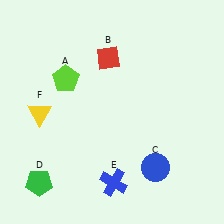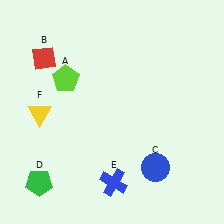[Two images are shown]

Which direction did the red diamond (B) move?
The red diamond (B) moved left.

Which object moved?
The red diamond (B) moved left.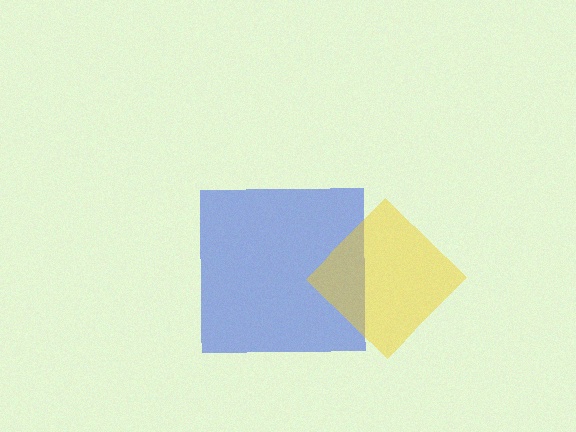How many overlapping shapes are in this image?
There are 2 overlapping shapes in the image.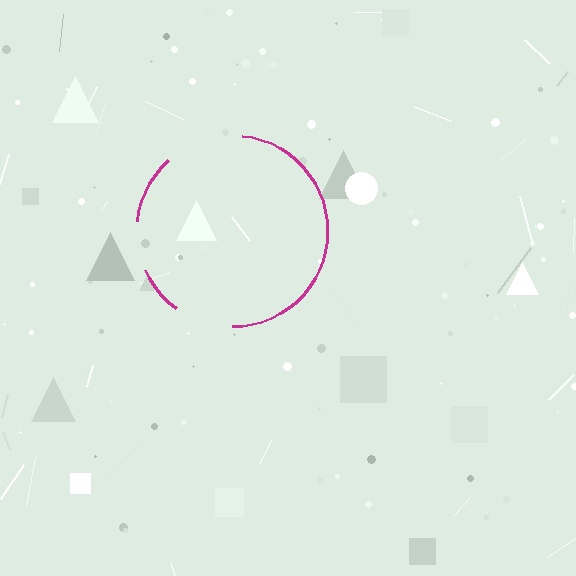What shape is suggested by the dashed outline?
The dashed outline suggests a circle.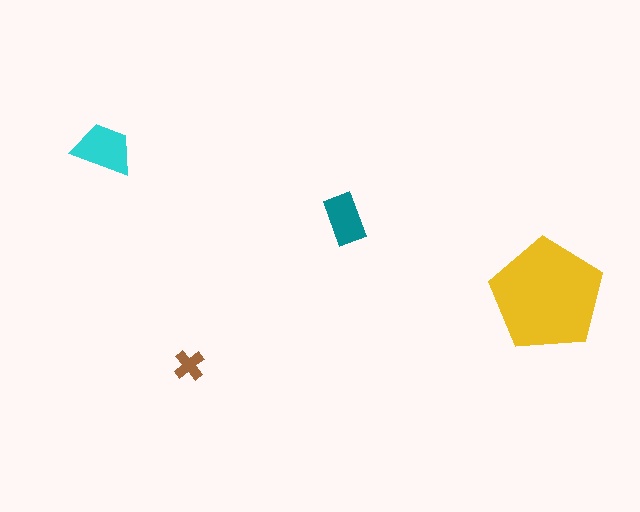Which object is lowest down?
The brown cross is bottommost.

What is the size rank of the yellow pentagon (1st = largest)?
1st.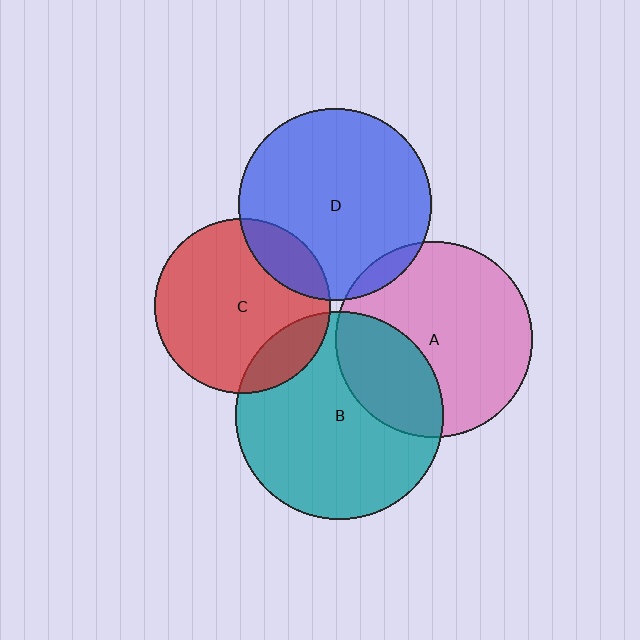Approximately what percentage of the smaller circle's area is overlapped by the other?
Approximately 15%.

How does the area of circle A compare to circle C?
Approximately 1.3 times.